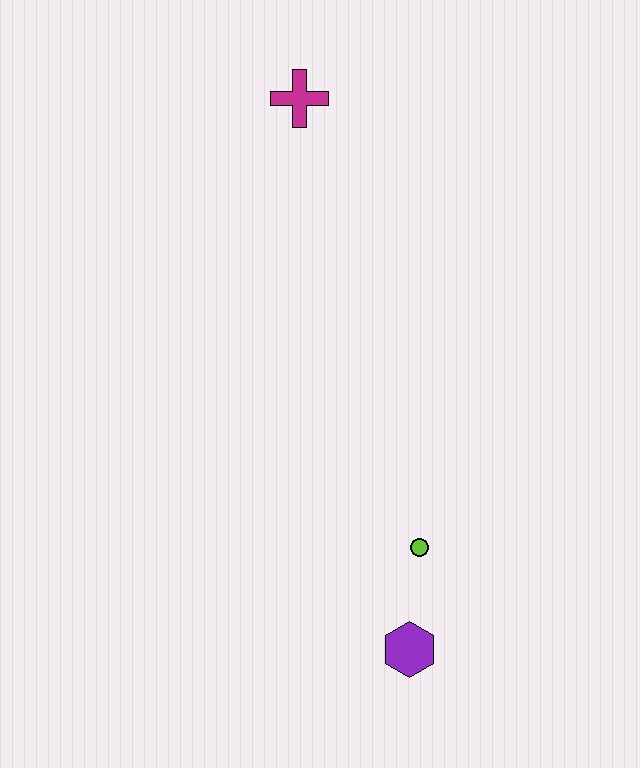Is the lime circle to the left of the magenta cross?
No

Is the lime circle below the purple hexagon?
No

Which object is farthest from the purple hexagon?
The magenta cross is farthest from the purple hexagon.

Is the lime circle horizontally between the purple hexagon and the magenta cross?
No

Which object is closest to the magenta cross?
The lime circle is closest to the magenta cross.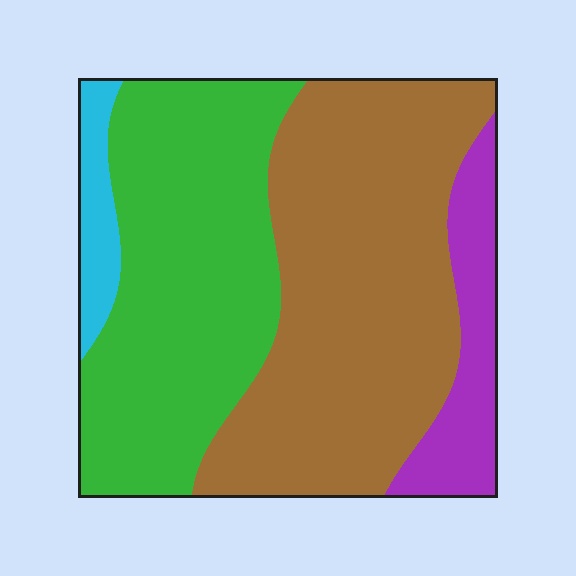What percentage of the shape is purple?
Purple takes up about one tenth (1/10) of the shape.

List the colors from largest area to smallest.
From largest to smallest: brown, green, purple, cyan.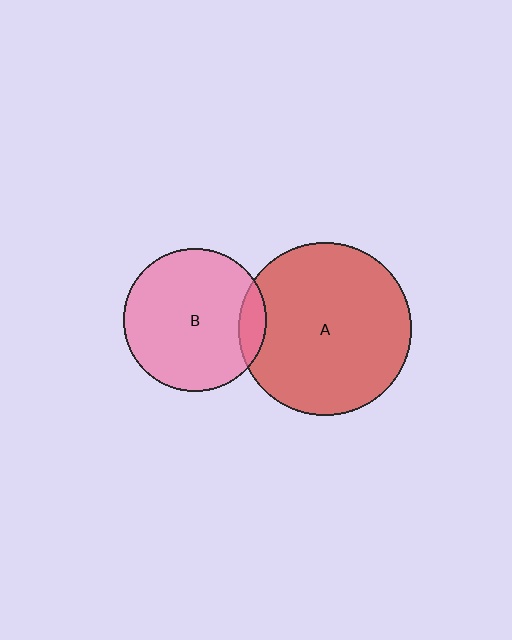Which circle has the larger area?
Circle A (red).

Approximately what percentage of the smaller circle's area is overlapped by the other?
Approximately 10%.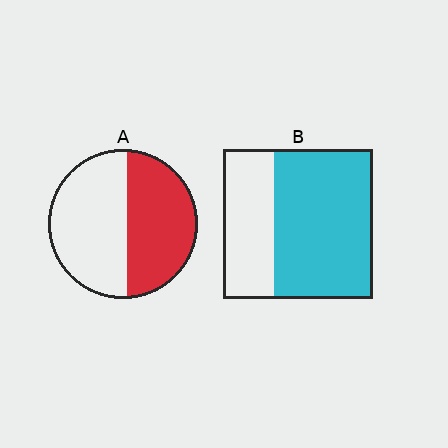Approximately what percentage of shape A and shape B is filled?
A is approximately 45% and B is approximately 65%.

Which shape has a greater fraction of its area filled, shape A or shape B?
Shape B.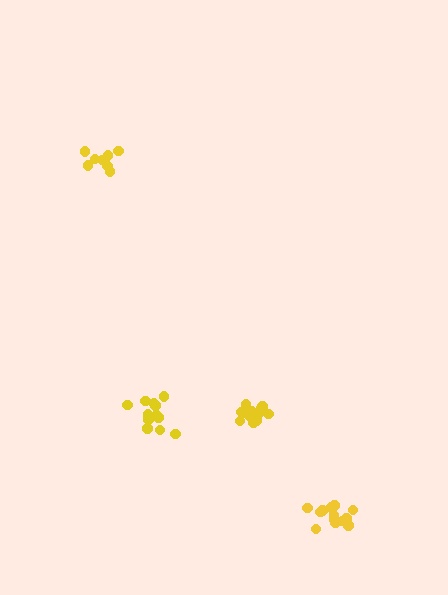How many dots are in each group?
Group 1: 8 dots, Group 2: 13 dots, Group 3: 13 dots, Group 4: 13 dots (47 total).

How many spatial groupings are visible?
There are 4 spatial groupings.